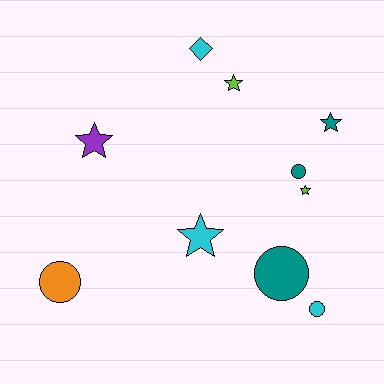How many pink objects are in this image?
There are no pink objects.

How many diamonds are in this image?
There is 1 diamond.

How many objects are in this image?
There are 10 objects.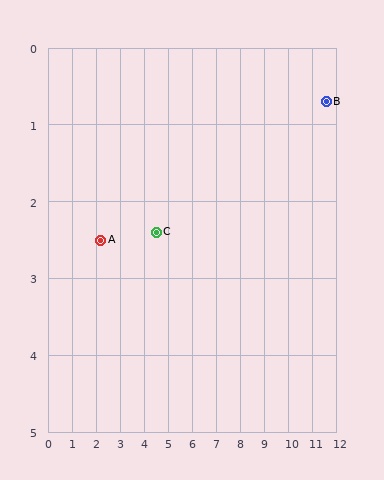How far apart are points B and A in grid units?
Points B and A are about 9.6 grid units apart.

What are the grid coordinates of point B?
Point B is at approximately (11.6, 0.7).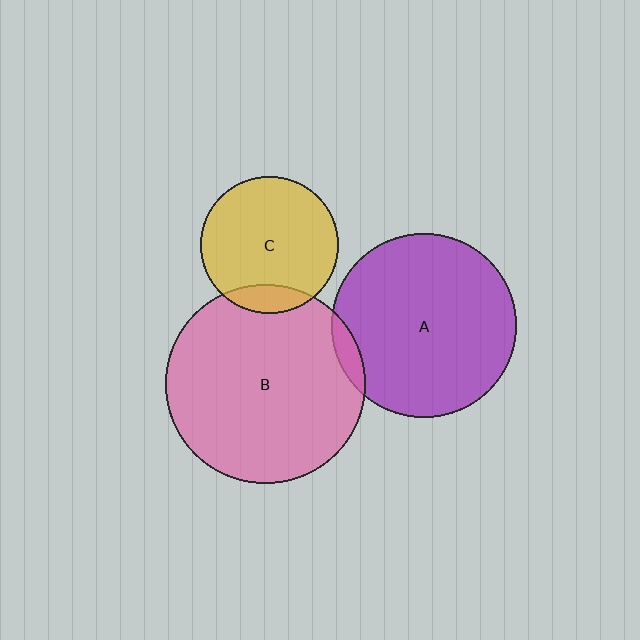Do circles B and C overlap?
Yes.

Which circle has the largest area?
Circle B (pink).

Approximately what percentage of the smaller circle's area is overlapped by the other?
Approximately 15%.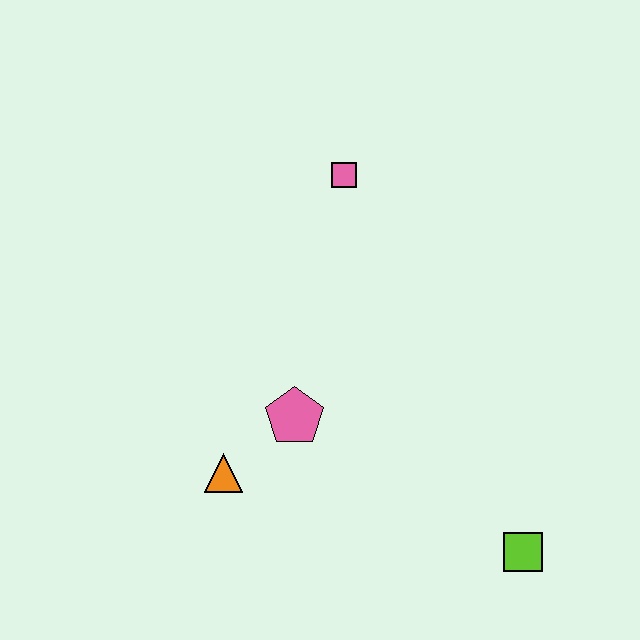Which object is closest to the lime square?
The pink pentagon is closest to the lime square.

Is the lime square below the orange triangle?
Yes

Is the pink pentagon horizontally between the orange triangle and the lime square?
Yes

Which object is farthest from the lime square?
The pink square is farthest from the lime square.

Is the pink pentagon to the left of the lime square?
Yes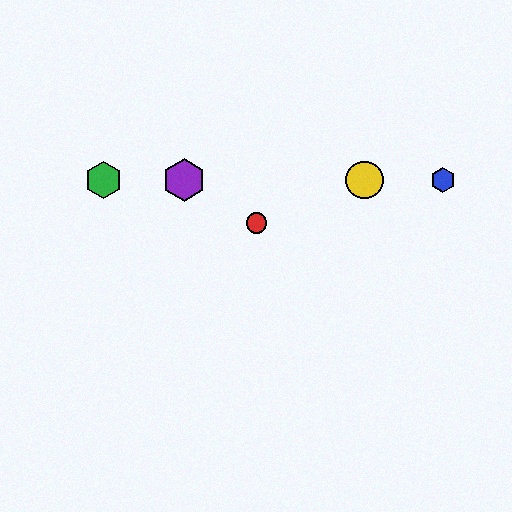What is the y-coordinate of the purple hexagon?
The purple hexagon is at y≈180.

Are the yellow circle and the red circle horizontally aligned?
No, the yellow circle is at y≈180 and the red circle is at y≈223.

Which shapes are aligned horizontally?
The blue hexagon, the green hexagon, the yellow circle, the purple hexagon are aligned horizontally.